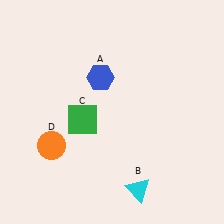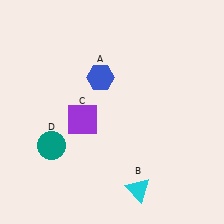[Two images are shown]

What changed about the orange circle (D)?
In Image 1, D is orange. In Image 2, it changed to teal.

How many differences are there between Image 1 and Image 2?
There are 2 differences between the two images.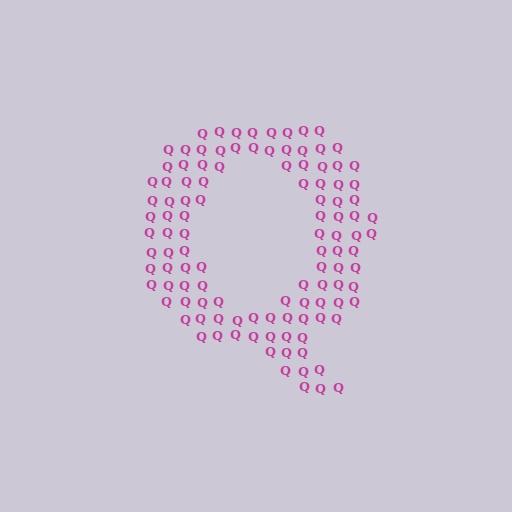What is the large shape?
The large shape is the letter Q.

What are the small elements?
The small elements are letter Q's.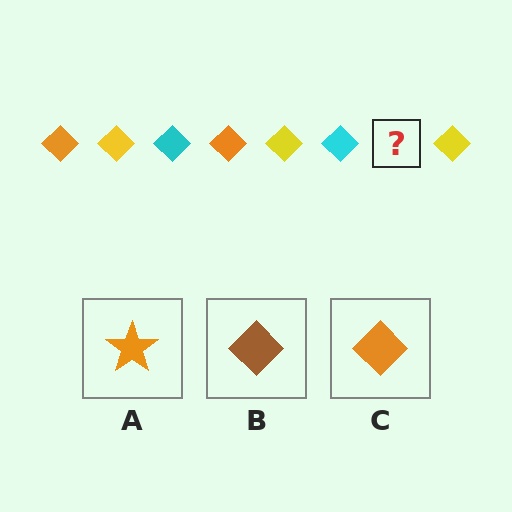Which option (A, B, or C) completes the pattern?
C.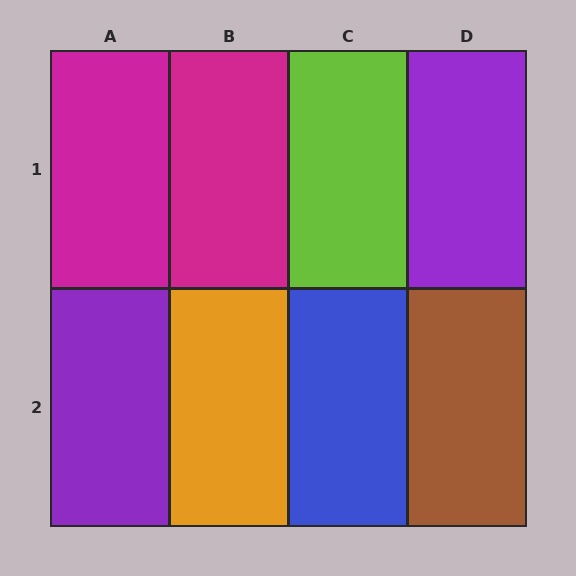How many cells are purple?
2 cells are purple.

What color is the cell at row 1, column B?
Magenta.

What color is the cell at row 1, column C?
Lime.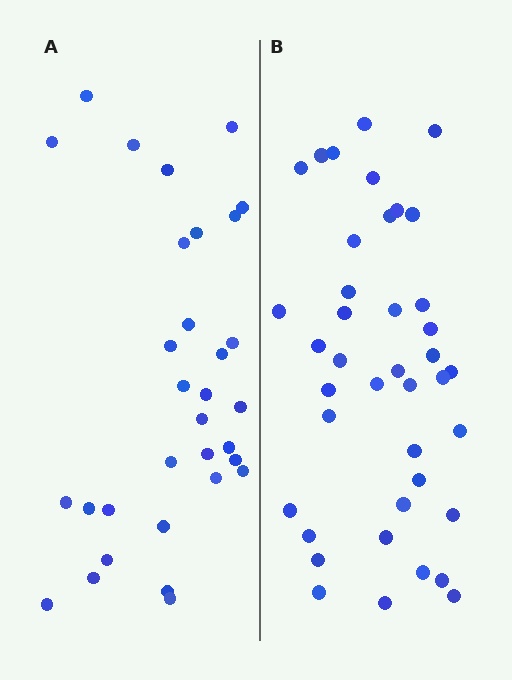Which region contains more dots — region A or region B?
Region B (the right region) has more dots.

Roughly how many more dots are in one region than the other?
Region B has roughly 8 or so more dots than region A.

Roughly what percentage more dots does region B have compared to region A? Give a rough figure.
About 25% more.